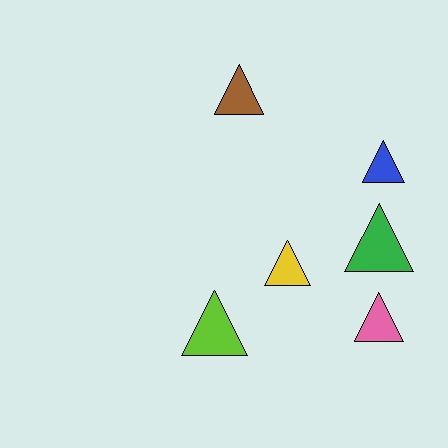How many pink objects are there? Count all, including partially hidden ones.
There is 1 pink object.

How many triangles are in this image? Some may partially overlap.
There are 6 triangles.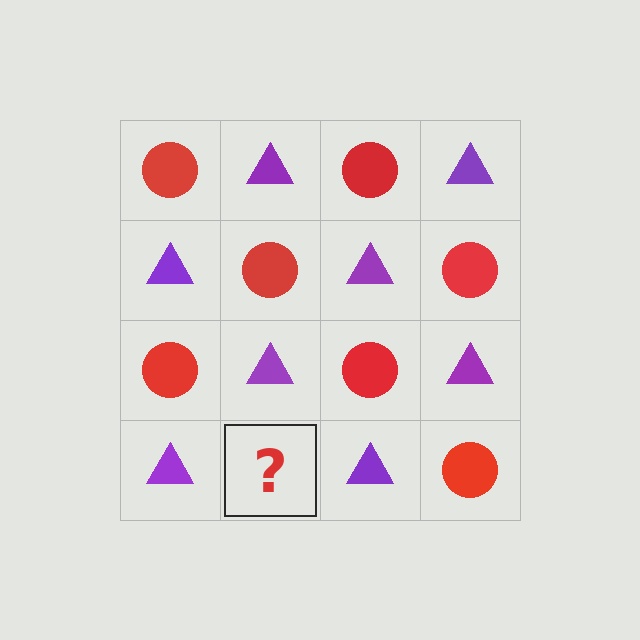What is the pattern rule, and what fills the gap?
The rule is that it alternates red circle and purple triangle in a checkerboard pattern. The gap should be filled with a red circle.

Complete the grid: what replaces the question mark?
The question mark should be replaced with a red circle.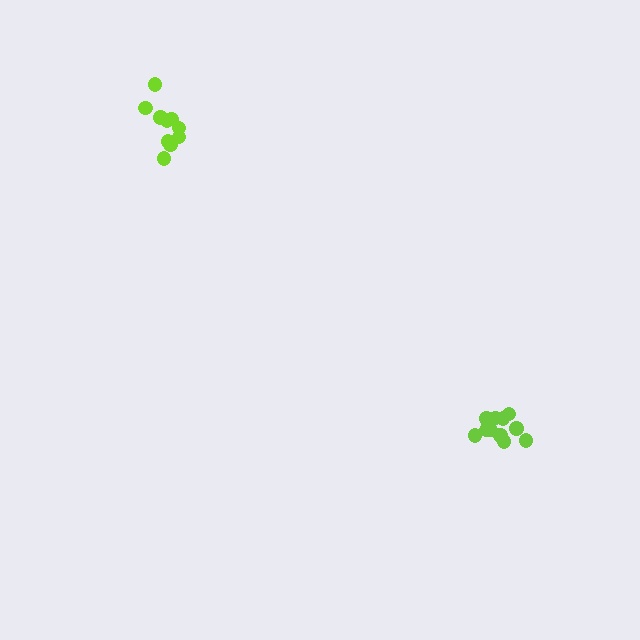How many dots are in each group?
Group 1: 10 dots, Group 2: 12 dots (22 total).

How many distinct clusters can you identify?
There are 2 distinct clusters.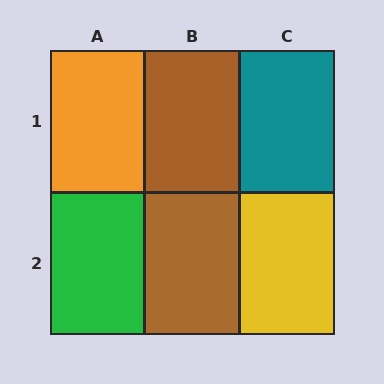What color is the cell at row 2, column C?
Yellow.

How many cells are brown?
2 cells are brown.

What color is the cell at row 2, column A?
Green.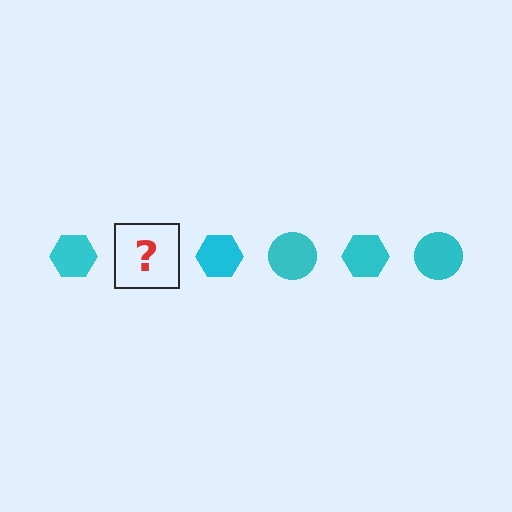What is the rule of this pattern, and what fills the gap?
The rule is that the pattern cycles through hexagon, circle shapes in cyan. The gap should be filled with a cyan circle.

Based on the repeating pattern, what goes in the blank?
The blank should be a cyan circle.